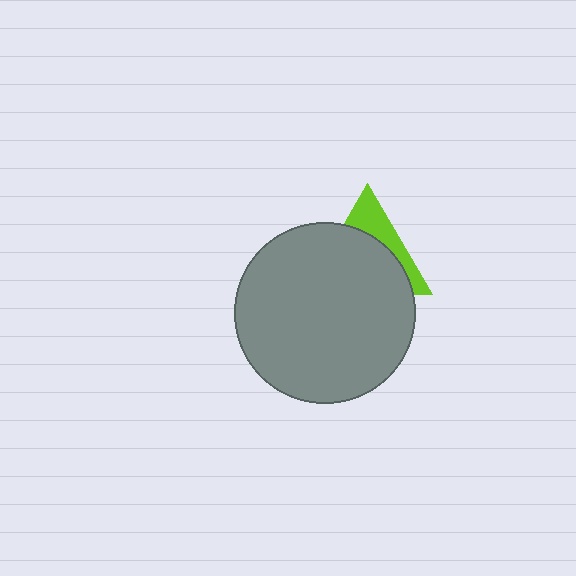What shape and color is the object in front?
The object in front is a gray circle.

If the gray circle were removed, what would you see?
You would see the complete lime triangle.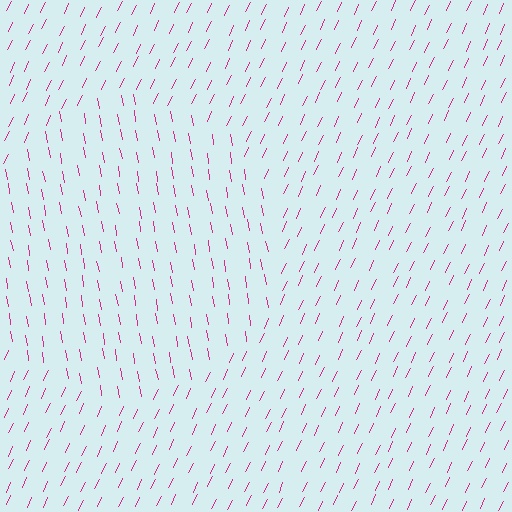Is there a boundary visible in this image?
Yes, there is a texture boundary formed by a change in line orientation.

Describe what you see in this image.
The image is filled with small magenta line segments. A circle region in the image has lines oriented differently from the surrounding lines, creating a visible texture boundary.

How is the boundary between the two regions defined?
The boundary is defined purely by a change in line orientation (approximately 35 degrees difference). All lines are the same color and thickness.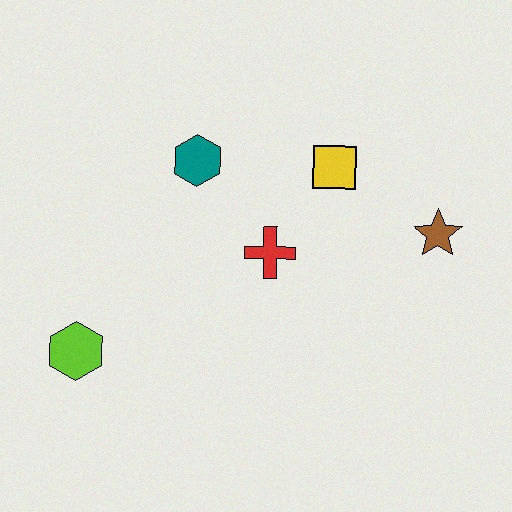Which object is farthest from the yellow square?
The lime hexagon is farthest from the yellow square.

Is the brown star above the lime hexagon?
Yes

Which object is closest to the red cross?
The yellow square is closest to the red cross.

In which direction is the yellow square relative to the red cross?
The yellow square is above the red cross.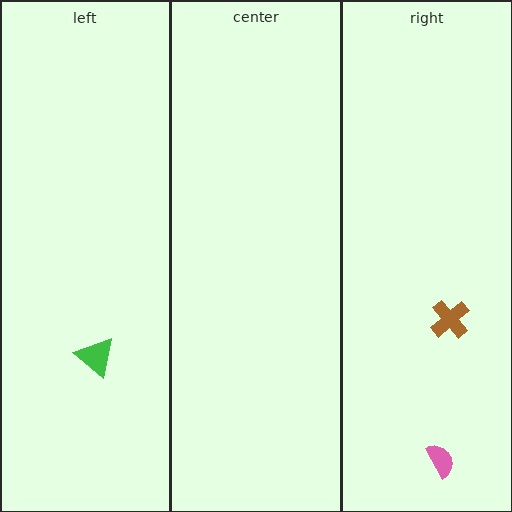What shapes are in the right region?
The brown cross, the pink semicircle.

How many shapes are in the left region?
1.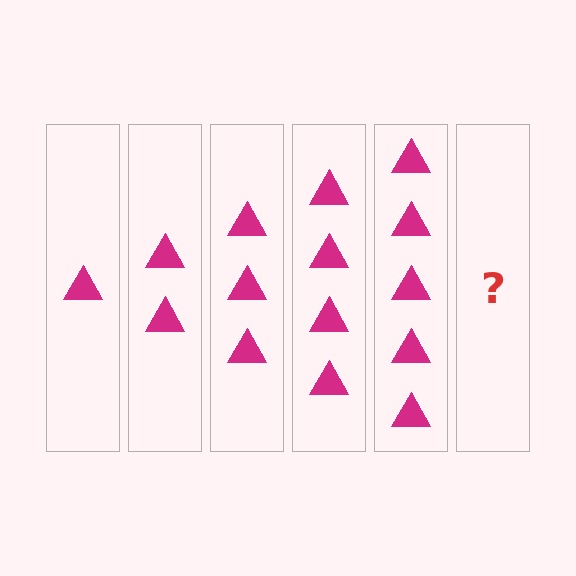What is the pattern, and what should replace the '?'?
The pattern is that each step adds one more triangle. The '?' should be 6 triangles.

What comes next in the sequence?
The next element should be 6 triangles.